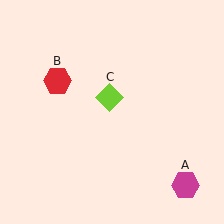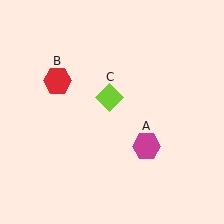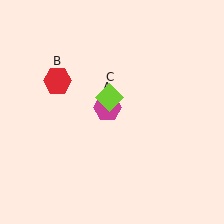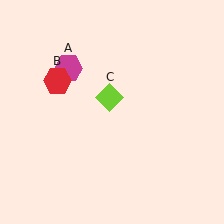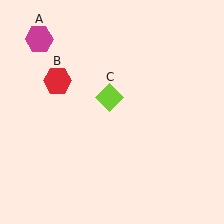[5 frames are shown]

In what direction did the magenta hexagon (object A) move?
The magenta hexagon (object A) moved up and to the left.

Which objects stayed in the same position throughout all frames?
Red hexagon (object B) and lime diamond (object C) remained stationary.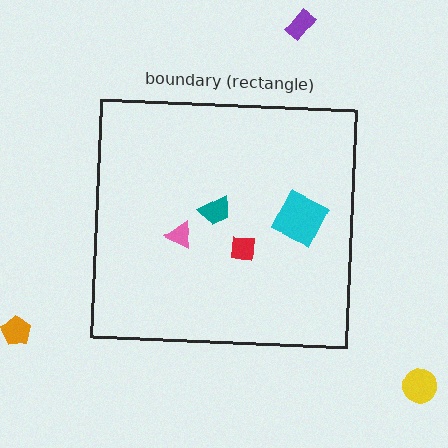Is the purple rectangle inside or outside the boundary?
Outside.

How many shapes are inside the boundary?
4 inside, 3 outside.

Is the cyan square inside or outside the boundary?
Inside.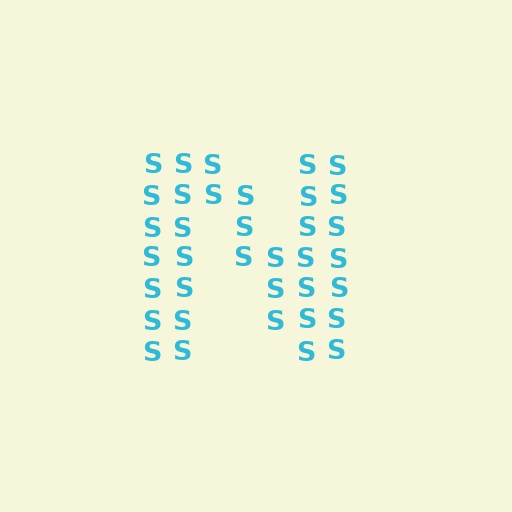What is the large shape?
The large shape is the letter N.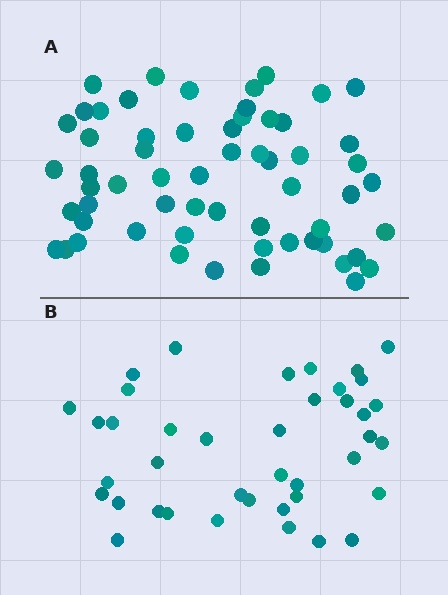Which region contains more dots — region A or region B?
Region A (the top region) has more dots.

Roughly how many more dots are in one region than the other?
Region A has approximately 20 more dots than region B.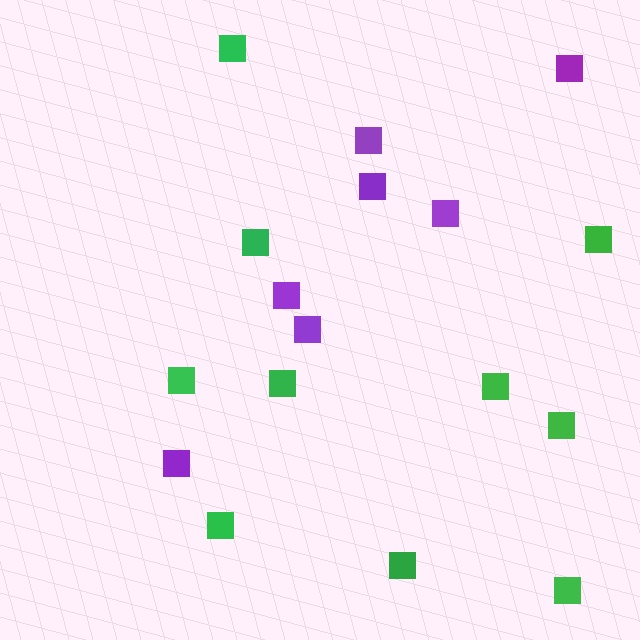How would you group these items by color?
There are 2 groups: one group of purple squares (7) and one group of green squares (10).